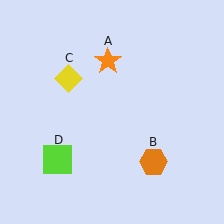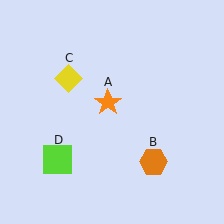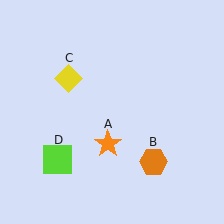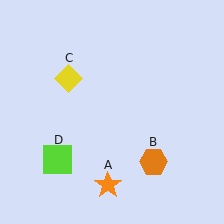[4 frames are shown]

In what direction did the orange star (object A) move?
The orange star (object A) moved down.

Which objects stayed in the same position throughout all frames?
Orange hexagon (object B) and yellow diamond (object C) and lime square (object D) remained stationary.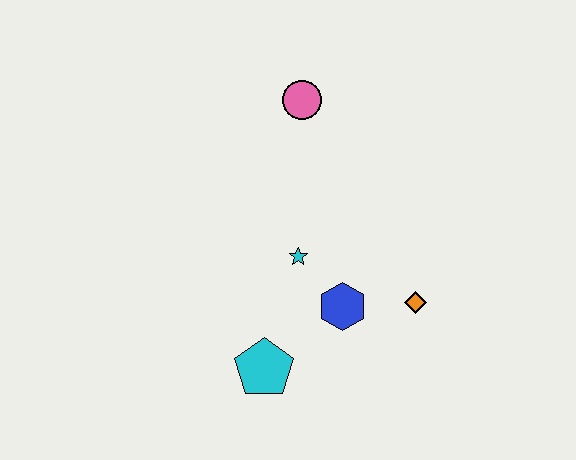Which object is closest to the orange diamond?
The blue hexagon is closest to the orange diamond.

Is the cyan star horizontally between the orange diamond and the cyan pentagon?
Yes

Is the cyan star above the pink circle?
No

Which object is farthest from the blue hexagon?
The pink circle is farthest from the blue hexagon.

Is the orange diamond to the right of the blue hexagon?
Yes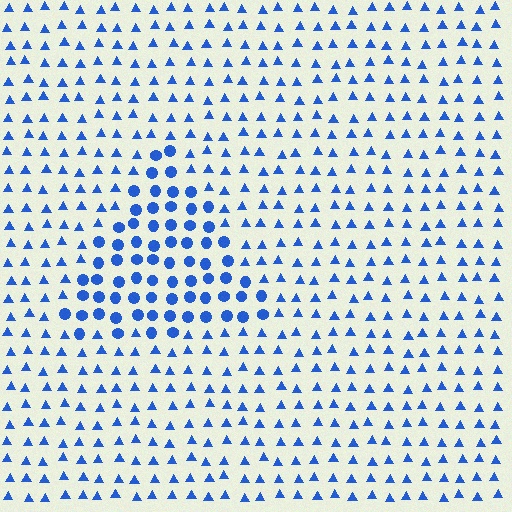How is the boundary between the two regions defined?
The boundary is defined by a change in element shape: circles inside vs. triangles outside. All elements share the same color and spacing.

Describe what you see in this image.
The image is filled with small blue elements arranged in a uniform grid. A triangle-shaped region contains circles, while the surrounding area contains triangles. The boundary is defined purely by the change in element shape.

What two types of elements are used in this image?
The image uses circles inside the triangle region and triangles outside it.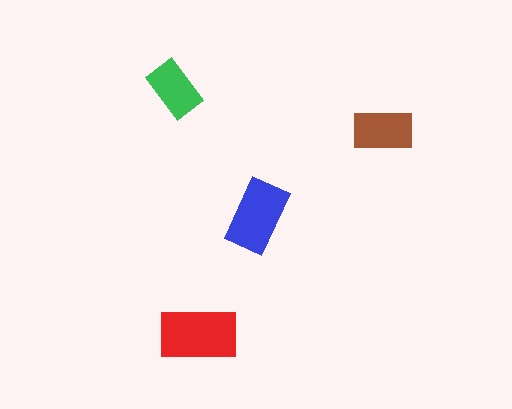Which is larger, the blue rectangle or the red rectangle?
The red one.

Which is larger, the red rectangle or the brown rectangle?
The red one.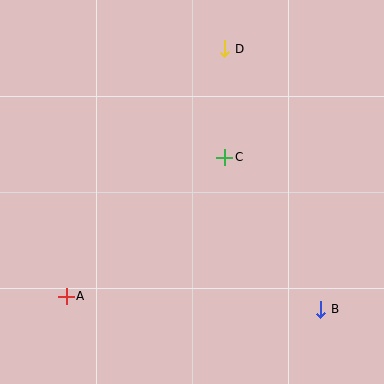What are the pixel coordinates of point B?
Point B is at (321, 309).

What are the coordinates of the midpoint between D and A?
The midpoint between D and A is at (145, 173).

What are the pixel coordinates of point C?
Point C is at (225, 157).